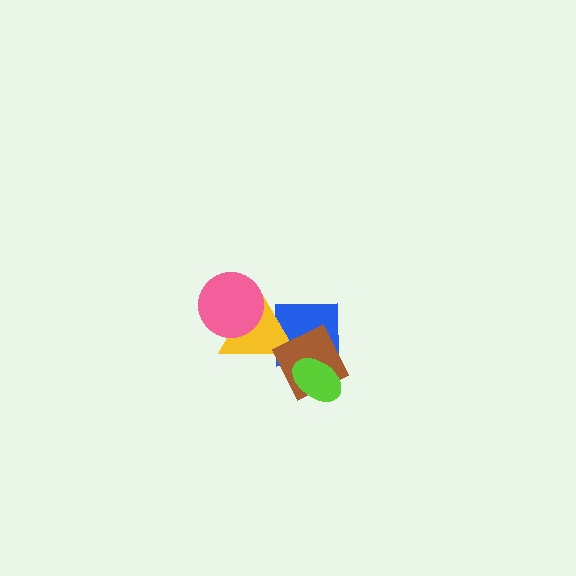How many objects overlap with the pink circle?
1 object overlaps with the pink circle.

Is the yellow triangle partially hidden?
Yes, it is partially covered by another shape.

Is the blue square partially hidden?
Yes, it is partially covered by another shape.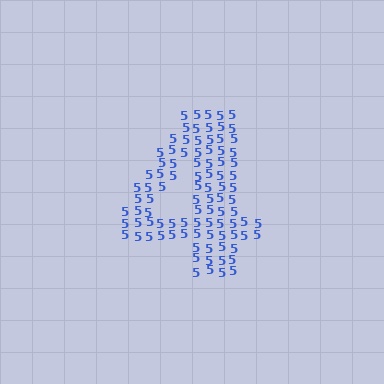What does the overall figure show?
The overall figure shows the digit 4.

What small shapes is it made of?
It is made of small digit 5's.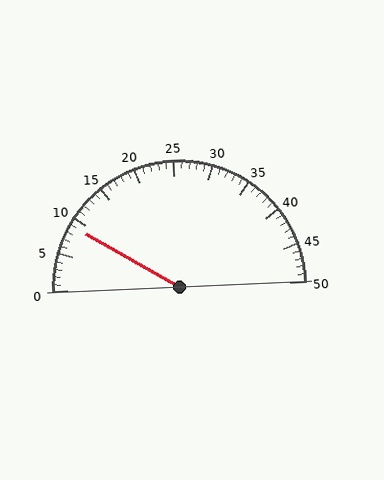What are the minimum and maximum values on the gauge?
The gauge ranges from 0 to 50.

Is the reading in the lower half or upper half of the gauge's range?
The reading is in the lower half of the range (0 to 50).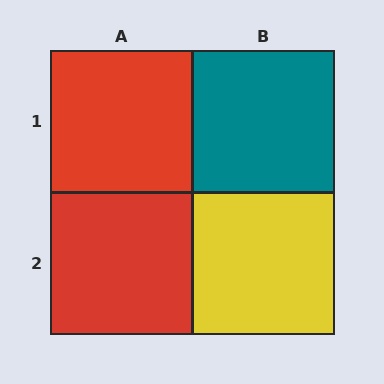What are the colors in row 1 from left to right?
Red, teal.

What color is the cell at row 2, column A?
Red.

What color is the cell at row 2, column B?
Yellow.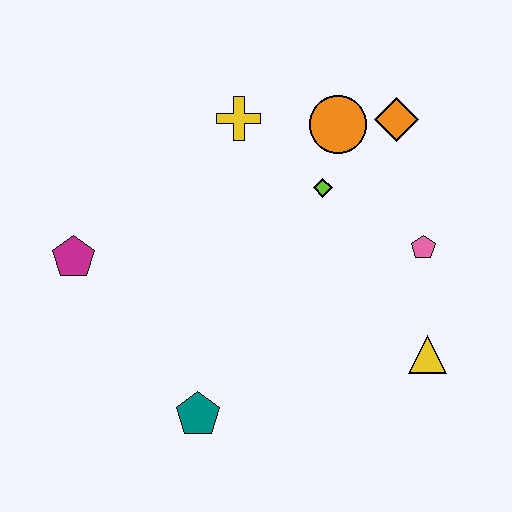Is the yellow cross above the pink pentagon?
Yes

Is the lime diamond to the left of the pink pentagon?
Yes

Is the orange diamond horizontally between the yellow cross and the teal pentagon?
No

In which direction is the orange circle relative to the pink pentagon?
The orange circle is above the pink pentagon.